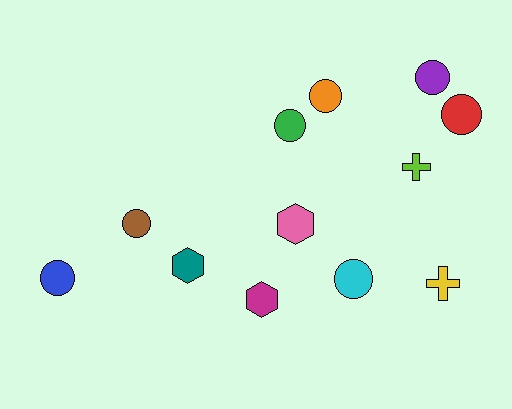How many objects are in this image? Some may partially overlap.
There are 12 objects.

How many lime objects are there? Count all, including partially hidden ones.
There is 1 lime object.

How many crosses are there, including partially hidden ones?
There are 2 crosses.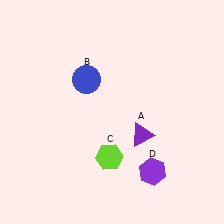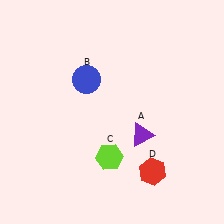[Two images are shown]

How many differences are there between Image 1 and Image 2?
There is 1 difference between the two images.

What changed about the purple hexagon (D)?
In Image 1, D is purple. In Image 2, it changed to red.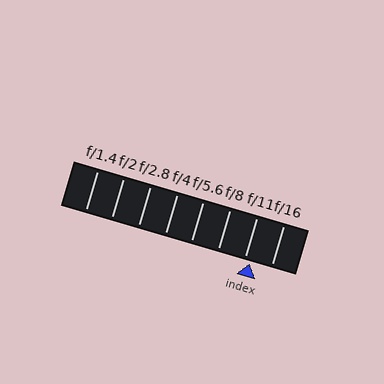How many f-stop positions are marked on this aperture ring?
There are 8 f-stop positions marked.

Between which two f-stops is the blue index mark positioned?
The index mark is between f/11 and f/16.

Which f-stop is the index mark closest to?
The index mark is closest to f/11.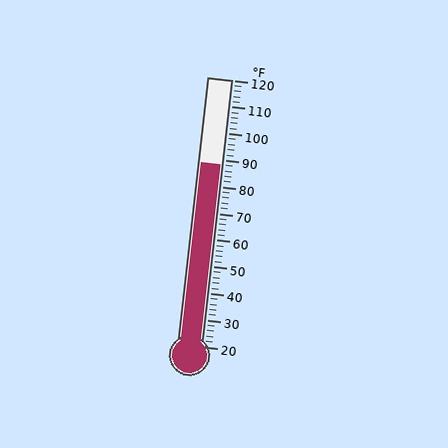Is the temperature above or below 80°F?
The temperature is above 80°F.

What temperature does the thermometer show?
The thermometer shows approximately 88°F.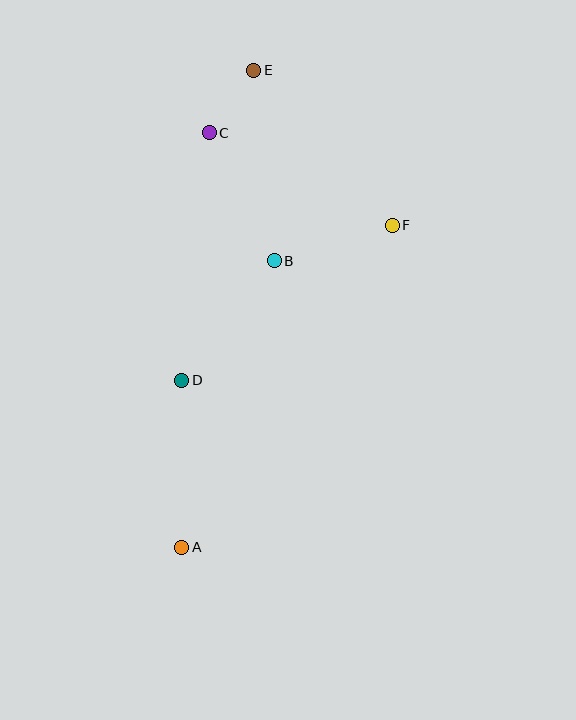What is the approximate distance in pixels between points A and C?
The distance between A and C is approximately 415 pixels.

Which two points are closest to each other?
Points C and E are closest to each other.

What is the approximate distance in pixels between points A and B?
The distance between A and B is approximately 301 pixels.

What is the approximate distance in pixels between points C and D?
The distance between C and D is approximately 249 pixels.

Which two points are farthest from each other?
Points A and E are farthest from each other.